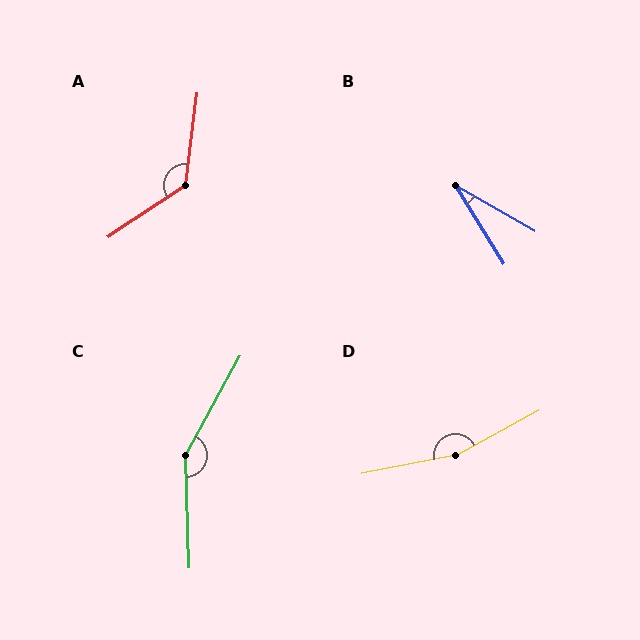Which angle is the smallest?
B, at approximately 29 degrees.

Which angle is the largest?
D, at approximately 163 degrees.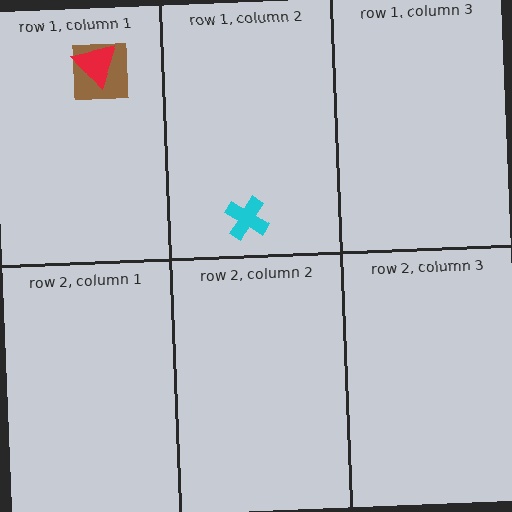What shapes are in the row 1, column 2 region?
The cyan cross.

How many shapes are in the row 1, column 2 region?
1.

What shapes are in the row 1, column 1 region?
The brown square, the red triangle.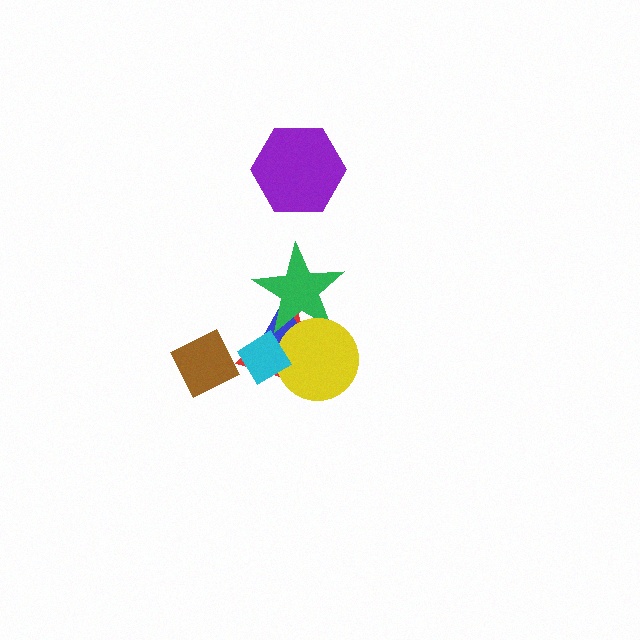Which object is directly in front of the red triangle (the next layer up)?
The blue triangle is directly in front of the red triangle.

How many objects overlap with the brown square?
0 objects overlap with the brown square.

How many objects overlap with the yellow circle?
4 objects overlap with the yellow circle.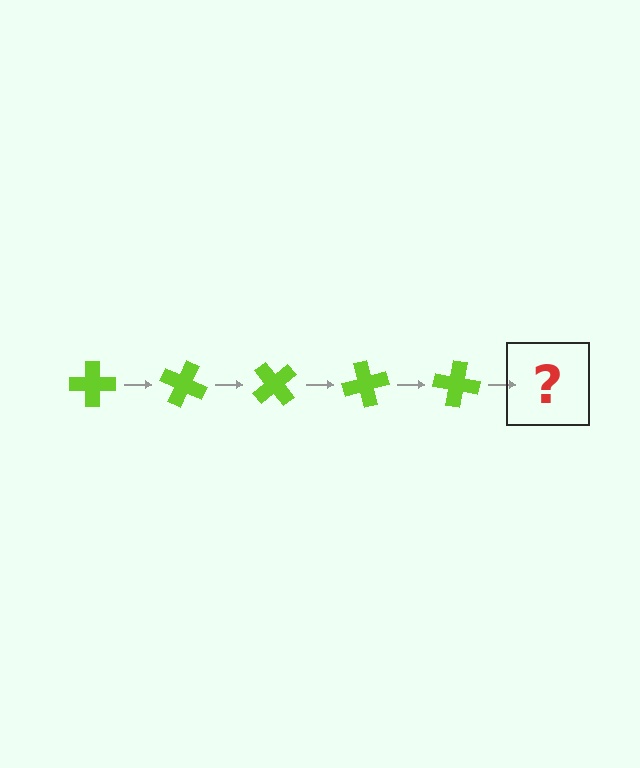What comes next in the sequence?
The next element should be a lime cross rotated 125 degrees.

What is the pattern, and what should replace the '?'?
The pattern is that the cross rotates 25 degrees each step. The '?' should be a lime cross rotated 125 degrees.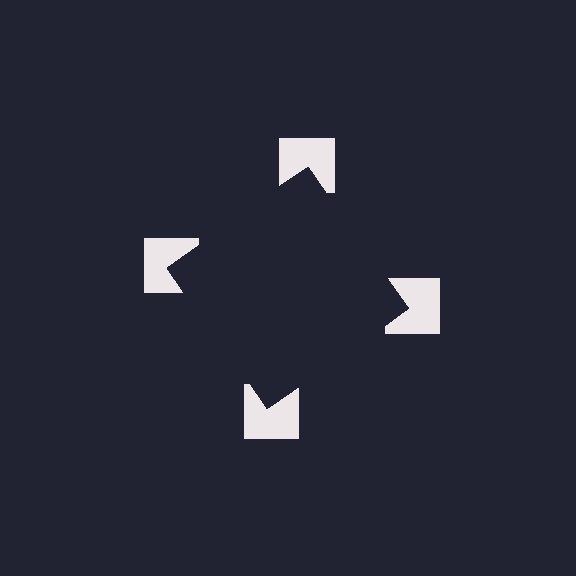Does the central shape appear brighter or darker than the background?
It typically appears slightly darker than the background, even though no actual brightness change is drawn.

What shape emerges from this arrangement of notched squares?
An illusory square — its edges are inferred from the aligned wedge cuts in the notched squares, not physically drawn.